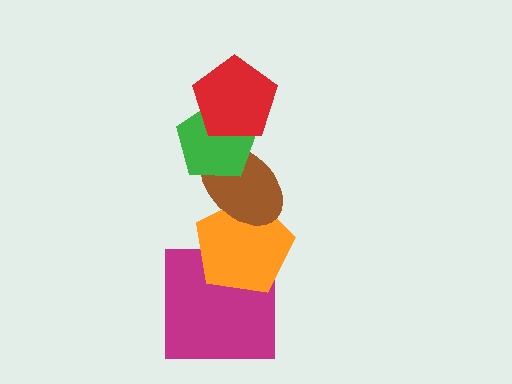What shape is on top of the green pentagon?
The red pentagon is on top of the green pentagon.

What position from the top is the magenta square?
The magenta square is 5th from the top.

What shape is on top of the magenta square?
The orange pentagon is on top of the magenta square.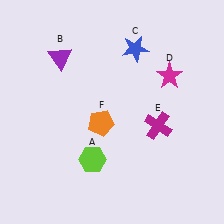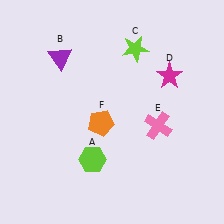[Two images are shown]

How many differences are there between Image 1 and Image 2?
There are 2 differences between the two images.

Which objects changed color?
C changed from blue to lime. E changed from magenta to pink.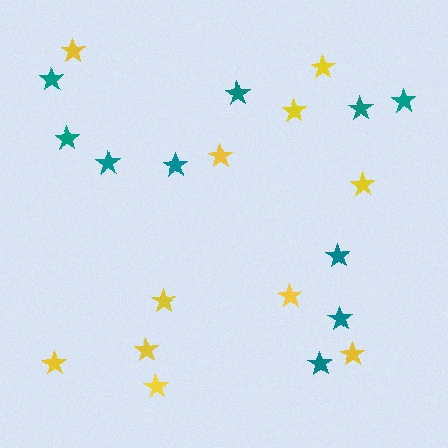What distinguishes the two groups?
There are 2 groups: one group of yellow stars (11) and one group of teal stars (10).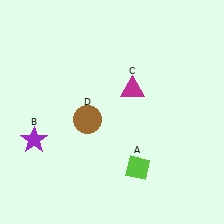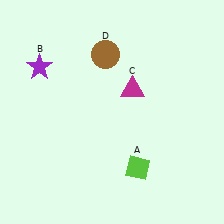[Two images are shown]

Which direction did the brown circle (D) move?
The brown circle (D) moved up.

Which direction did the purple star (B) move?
The purple star (B) moved up.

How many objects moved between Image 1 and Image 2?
2 objects moved between the two images.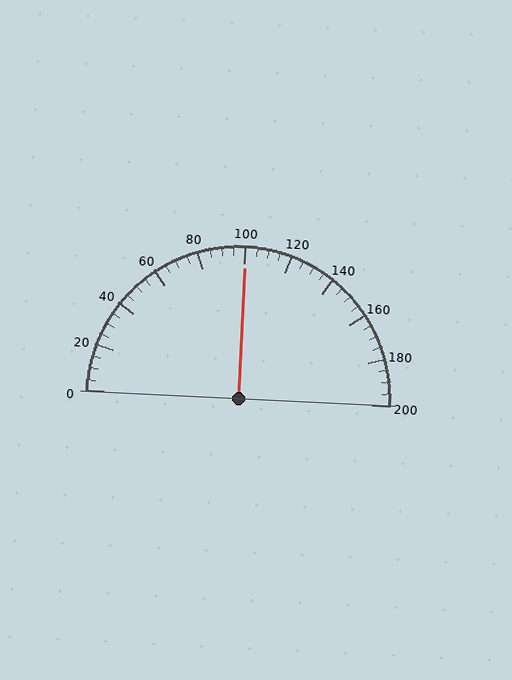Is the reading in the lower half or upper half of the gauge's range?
The reading is in the upper half of the range (0 to 200).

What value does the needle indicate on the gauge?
The needle indicates approximately 100.